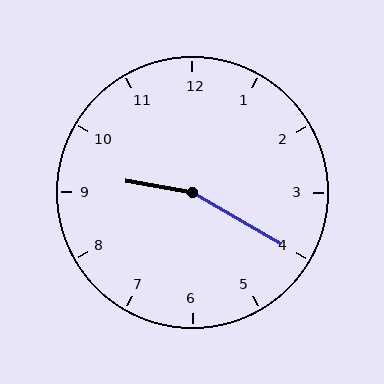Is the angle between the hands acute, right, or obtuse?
It is obtuse.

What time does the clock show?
9:20.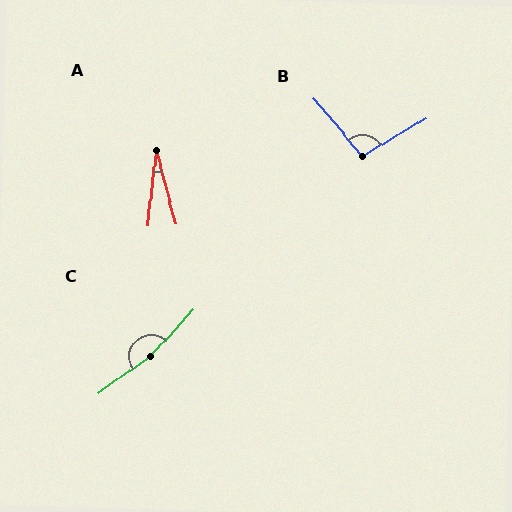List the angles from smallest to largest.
A (21°), B (98°), C (168°).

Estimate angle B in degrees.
Approximately 98 degrees.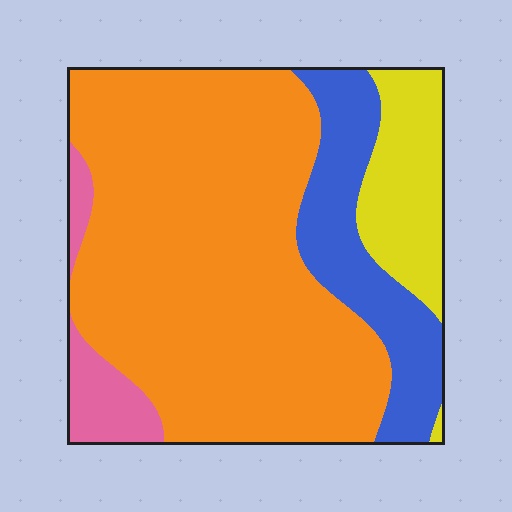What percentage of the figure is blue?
Blue takes up less than a sixth of the figure.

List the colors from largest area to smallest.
From largest to smallest: orange, blue, yellow, pink.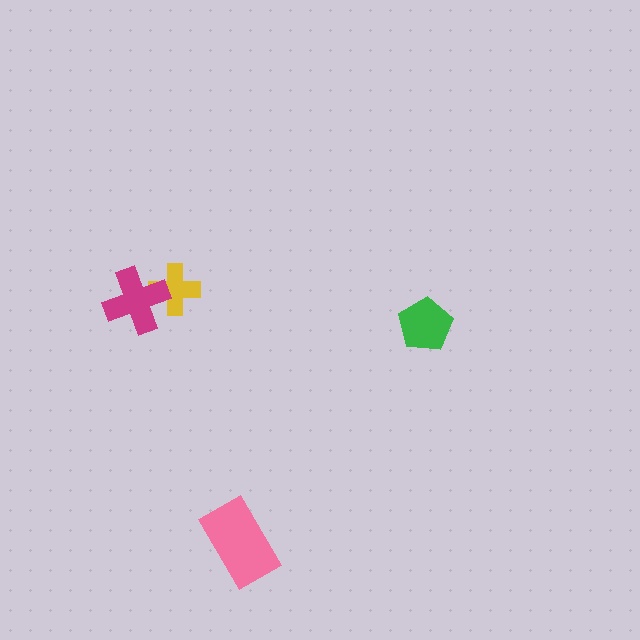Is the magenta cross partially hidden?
No, no other shape covers it.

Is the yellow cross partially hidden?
Yes, it is partially covered by another shape.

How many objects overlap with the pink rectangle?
0 objects overlap with the pink rectangle.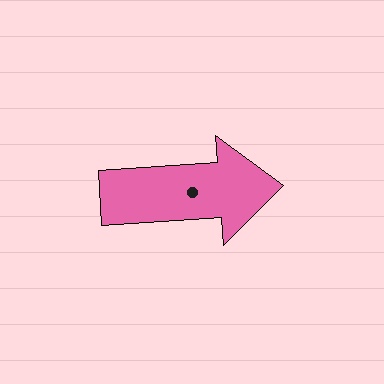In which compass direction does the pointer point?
East.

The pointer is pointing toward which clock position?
Roughly 3 o'clock.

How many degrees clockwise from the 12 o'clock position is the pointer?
Approximately 86 degrees.